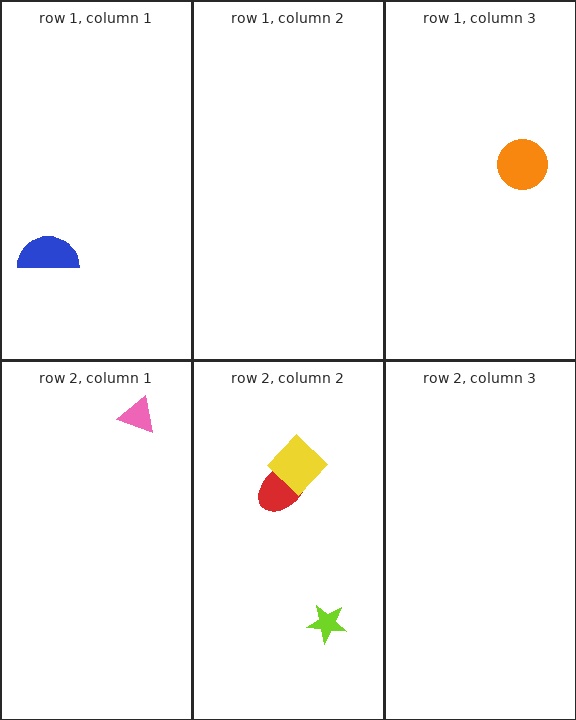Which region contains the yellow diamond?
The row 2, column 2 region.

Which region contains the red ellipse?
The row 2, column 2 region.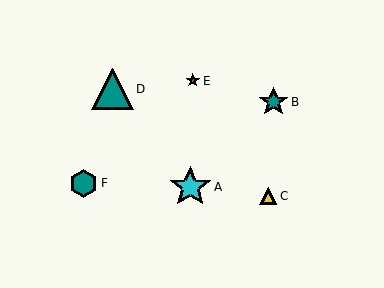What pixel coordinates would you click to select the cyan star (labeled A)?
Click at (190, 187) to select the cyan star A.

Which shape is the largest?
The cyan star (labeled A) is the largest.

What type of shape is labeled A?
Shape A is a cyan star.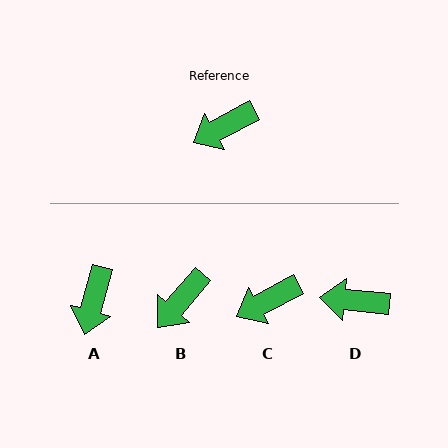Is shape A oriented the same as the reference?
No, it is off by about 47 degrees.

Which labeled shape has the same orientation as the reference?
C.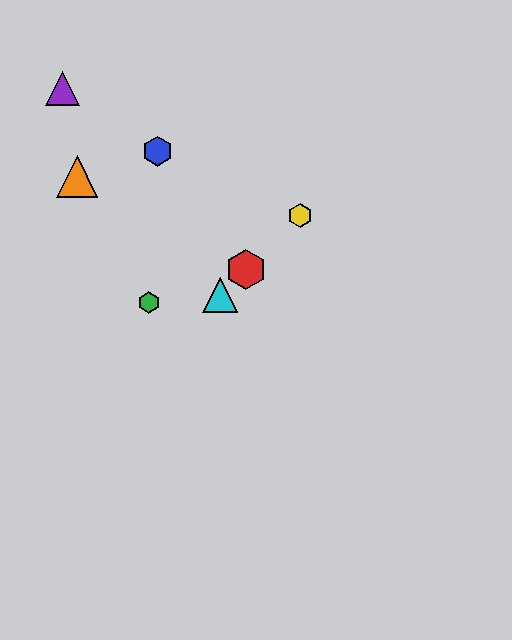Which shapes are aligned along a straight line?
The red hexagon, the yellow hexagon, the cyan triangle are aligned along a straight line.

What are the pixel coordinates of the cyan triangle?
The cyan triangle is at (220, 295).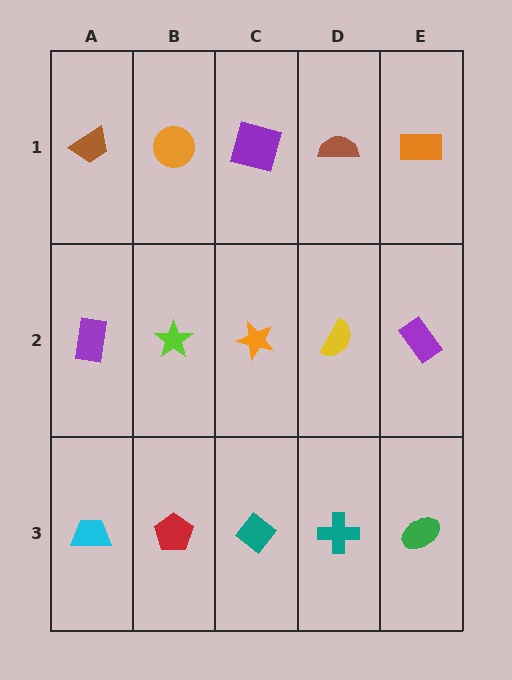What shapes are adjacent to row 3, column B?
A lime star (row 2, column B), a cyan trapezoid (row 3, column A), a teal diamond (row 3, column C).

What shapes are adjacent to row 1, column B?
A lime star (row 2, column B), a brown trapezoid (row 1, column A), a purple square (row 1, column C).